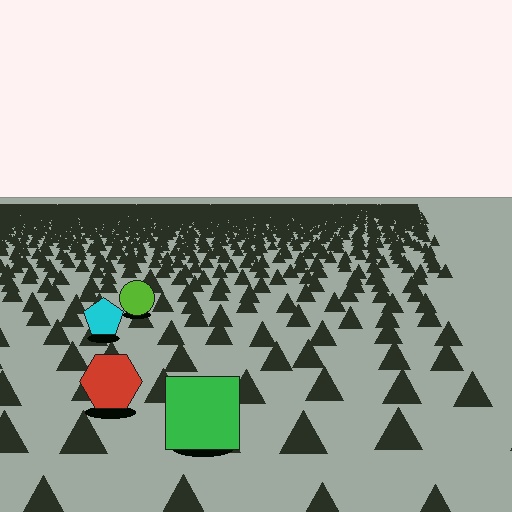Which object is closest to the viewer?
The green square is closest. The texture marks near it are larger and more spread out.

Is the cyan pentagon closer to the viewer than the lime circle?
Yes. The cyan pentagon is closer — you can tell from the texture gradient: the ground texture is coarser near it.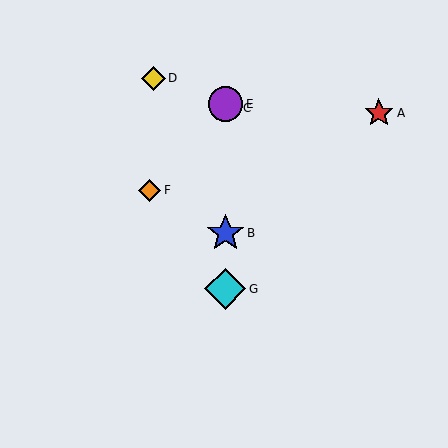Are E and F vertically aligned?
No, E is at x≈225 and F is at x≈150.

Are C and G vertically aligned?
Yes, both are at x≈225.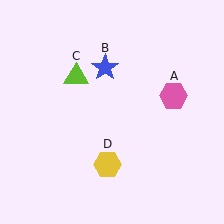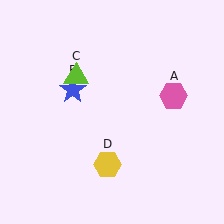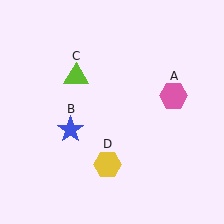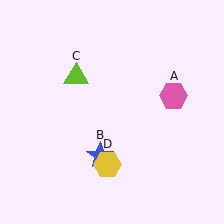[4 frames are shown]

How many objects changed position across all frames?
1 object changed position: blue star (object B).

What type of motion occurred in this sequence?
The blue star (object B) rotated counterclockwise around the center of the scene.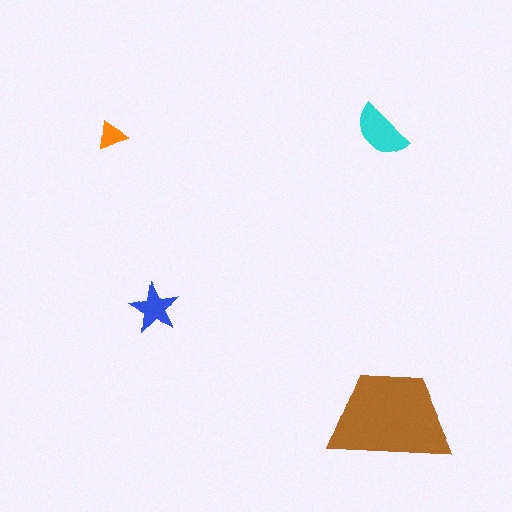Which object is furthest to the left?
The orange triangle is leftmost.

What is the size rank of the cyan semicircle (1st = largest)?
2nd.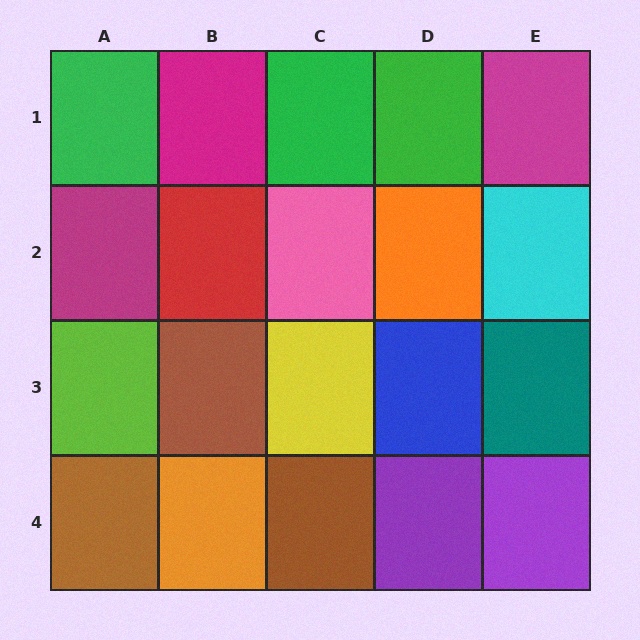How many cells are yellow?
1 cell is yellow.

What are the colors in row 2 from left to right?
Magenta, red, pink, orange, cyan.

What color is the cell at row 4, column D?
Purple.